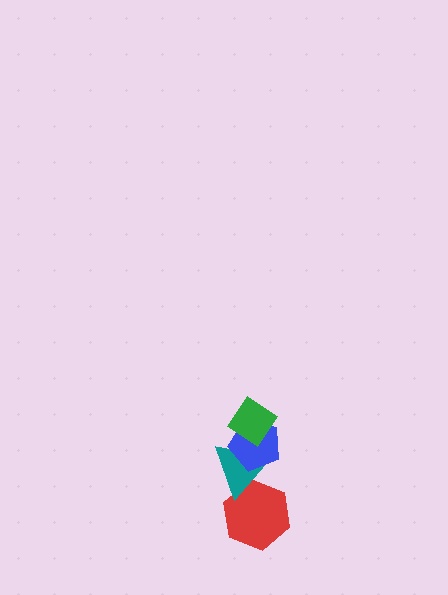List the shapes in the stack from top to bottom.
From top to bottom: the green diamond, the blue pentagon, the teal triangle, the red hexagon.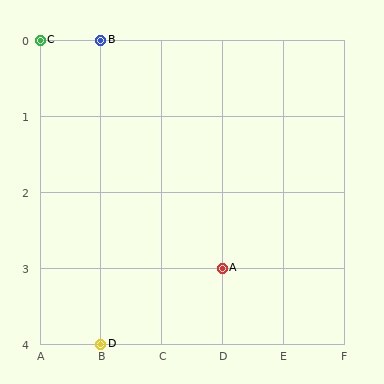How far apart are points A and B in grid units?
Points A and B are 2 columns and 3 rows apart (about 3.6 grid units diagonally).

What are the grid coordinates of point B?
Point B is at grid coordinates (B, 0).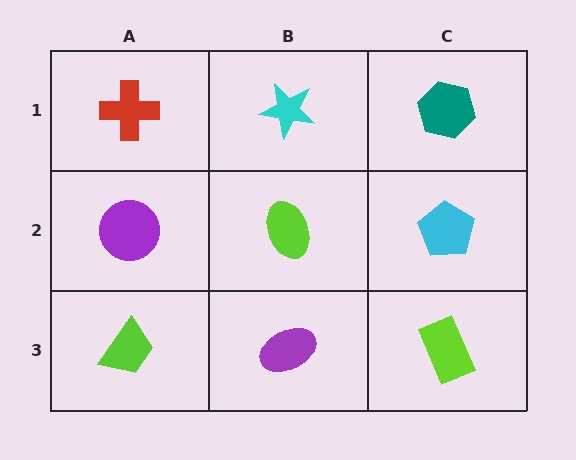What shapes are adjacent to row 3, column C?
A cyan pentagon (row 2, column C), a purple ellipse (row 3, column B).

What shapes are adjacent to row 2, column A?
A red cross (row 1, column A), a lime trapezoid (row 3, column A), a lime ellipse (row 2, column B).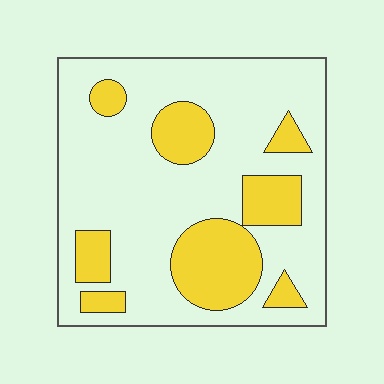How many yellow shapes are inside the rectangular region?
8.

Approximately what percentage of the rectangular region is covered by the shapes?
Approximately 25%.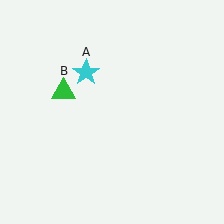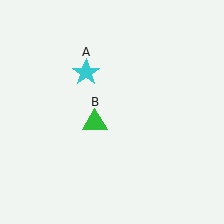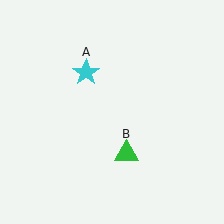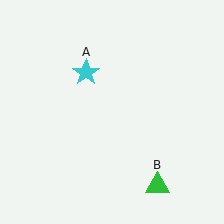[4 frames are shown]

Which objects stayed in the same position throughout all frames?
Cyan star (object A) remained stationary.